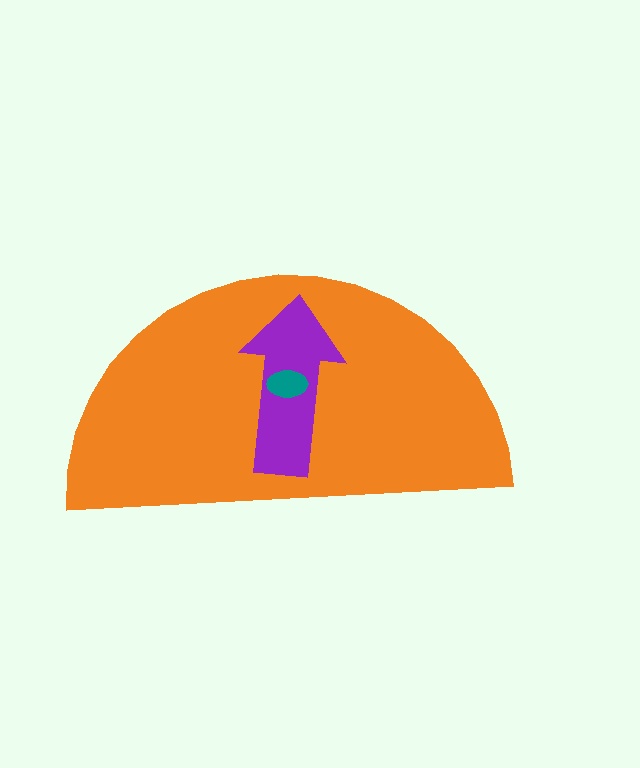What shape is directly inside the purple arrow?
The teal ellipse.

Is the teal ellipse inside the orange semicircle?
Yes.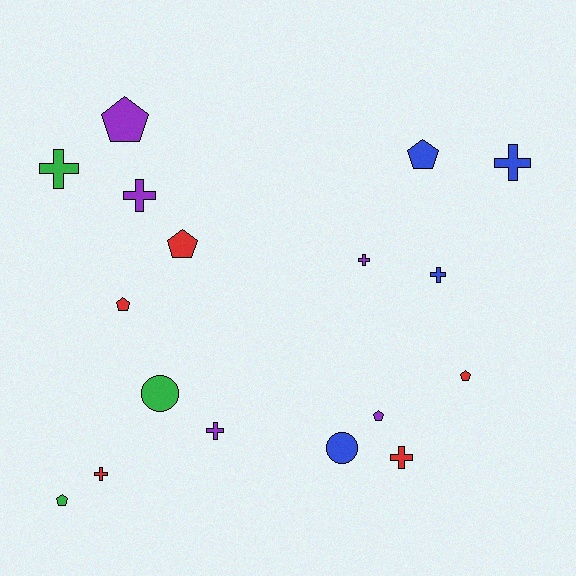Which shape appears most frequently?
Cross, with 8 objects.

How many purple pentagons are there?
There are 2 purple pentagons.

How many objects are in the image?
There are 17 objects.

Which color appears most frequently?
Red, with 5 objects.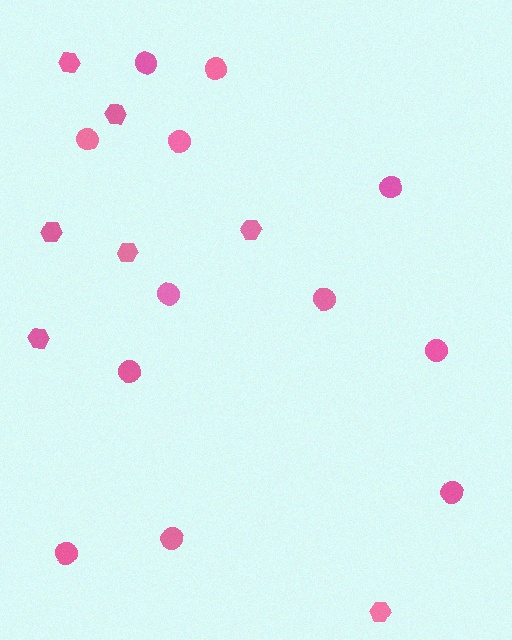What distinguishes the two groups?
There are 2 groups: one group of circles (12) and one group of hexagons (7).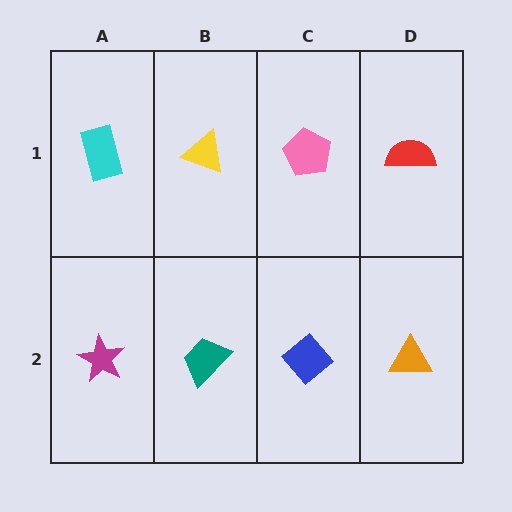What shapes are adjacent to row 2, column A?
A cyan rectangle (row 1, column A), a teal trapezoid (row 2, column B).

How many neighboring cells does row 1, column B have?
3.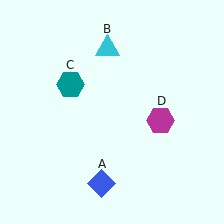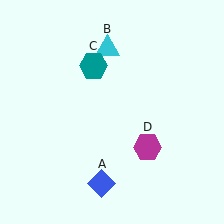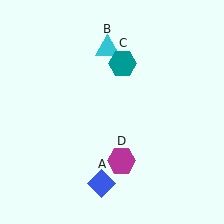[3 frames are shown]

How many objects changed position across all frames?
2 objects changed position: teal hexagon (object C), magenta hexagon (object D).